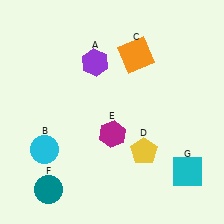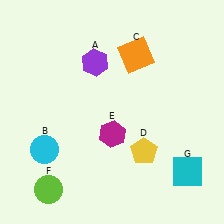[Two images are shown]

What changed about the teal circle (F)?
In Image 1, F is teal. In Image 2, it changed to lime.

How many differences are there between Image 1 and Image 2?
There is 1 difference between the two images.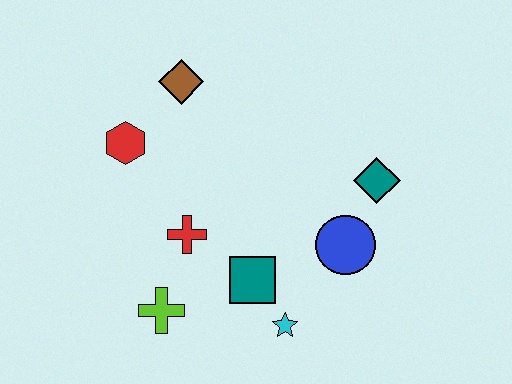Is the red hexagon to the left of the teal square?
Yes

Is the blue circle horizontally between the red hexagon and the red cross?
No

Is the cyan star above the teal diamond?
No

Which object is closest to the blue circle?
The teal diamond is closest to the blue circle.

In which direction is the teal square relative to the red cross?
The teal square is to the right of the red cross.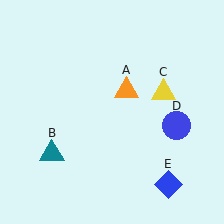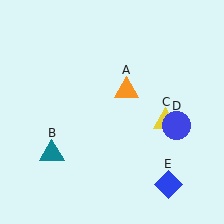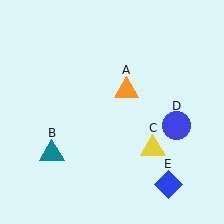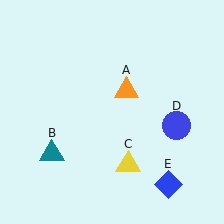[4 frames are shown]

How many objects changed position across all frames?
1 object changed position: yellow triangle (object C).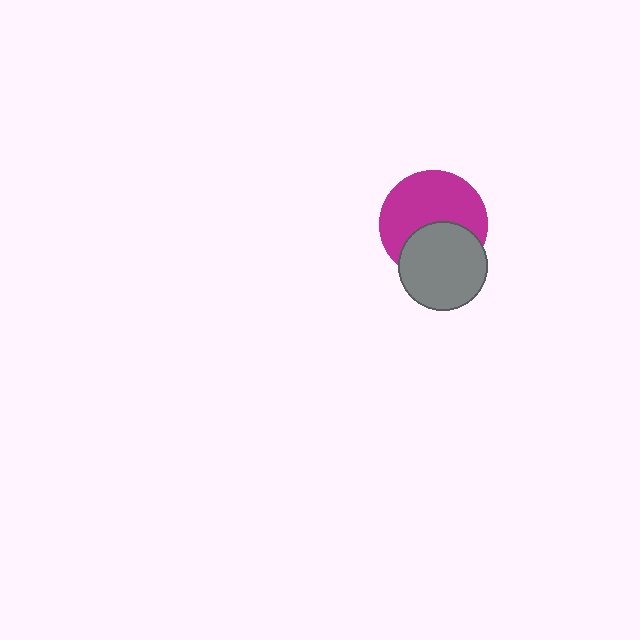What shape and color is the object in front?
The object in front is a gray circle.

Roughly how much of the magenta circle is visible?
About half of it is visible (roughly 61%).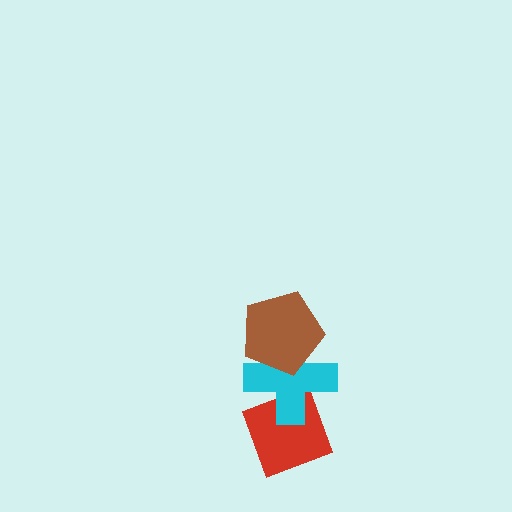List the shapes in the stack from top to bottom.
From top to bottom: the brown pentagon, the cyan cross, the red diamond.